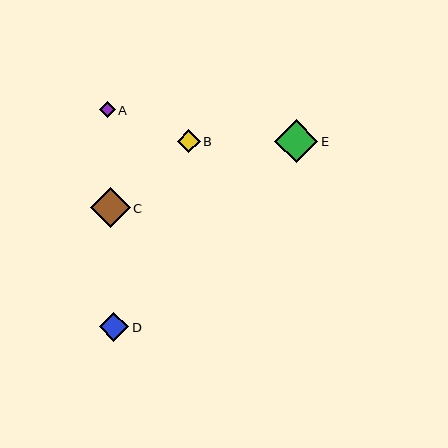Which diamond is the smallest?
Diamond A is the smallest with a size of approximately 15 pixels.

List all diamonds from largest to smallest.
From largest to smallest: E, C, D, B, A.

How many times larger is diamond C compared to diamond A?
Diamond C is approximately 2.6 times the size of diamond A.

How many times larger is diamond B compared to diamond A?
Diamond B is approximately 1.5 times the size of diamond A.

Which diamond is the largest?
Diamond E is the largest with a size of approximately 43 pixels.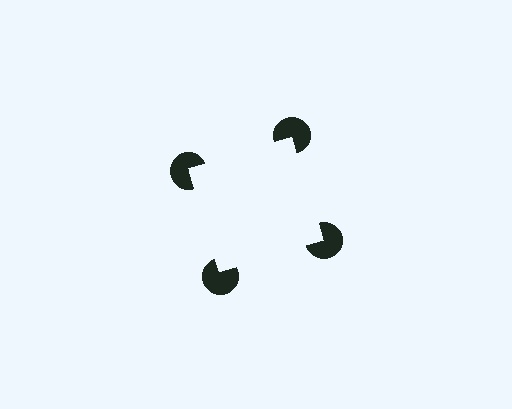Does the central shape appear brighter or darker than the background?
It typically appears slightly brighter than the background, even though no actual brightness change is drawn.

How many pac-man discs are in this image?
There are 4 — one at each vertex of the illusory square.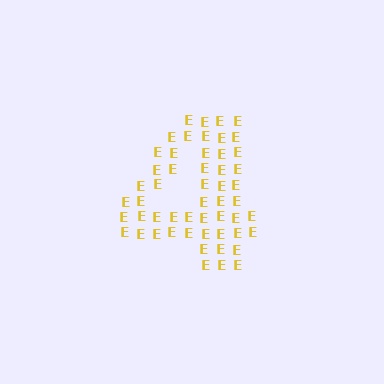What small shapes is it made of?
It is made of small letter E's.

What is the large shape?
The large shape is the digit 4.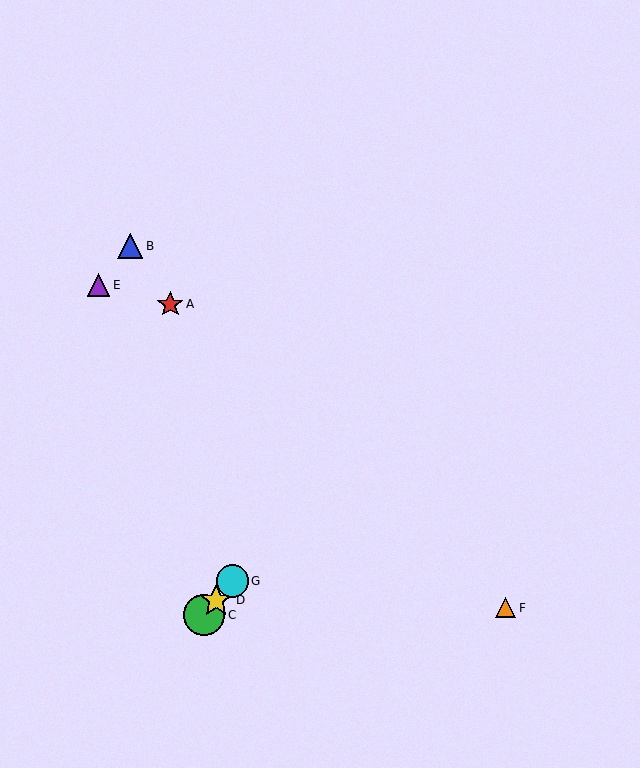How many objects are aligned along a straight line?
3 objects (C, D, G) are aligned along a straight line.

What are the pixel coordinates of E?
Object E is at (99, 285).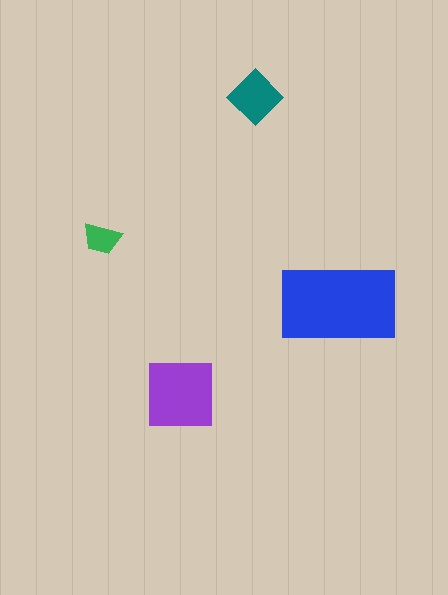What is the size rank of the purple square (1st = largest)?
2nd.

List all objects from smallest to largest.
The green trapezoid, the teal diamond, the purple square, the blue rectangle.